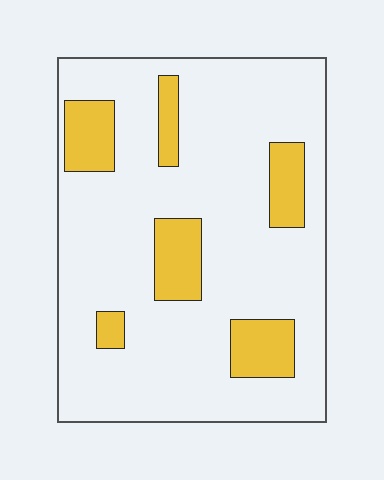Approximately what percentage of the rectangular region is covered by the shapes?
Approximately 20%.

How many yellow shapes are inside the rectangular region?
6.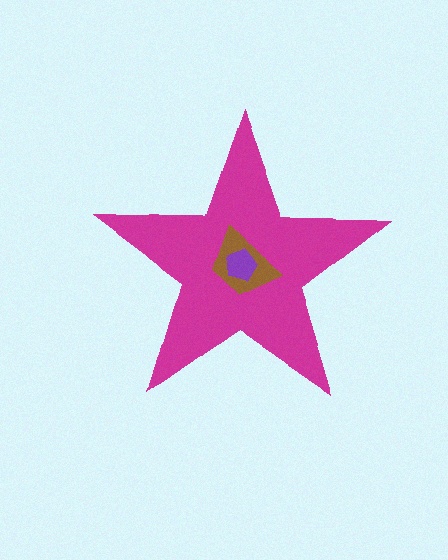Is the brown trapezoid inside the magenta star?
Yes.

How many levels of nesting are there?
3.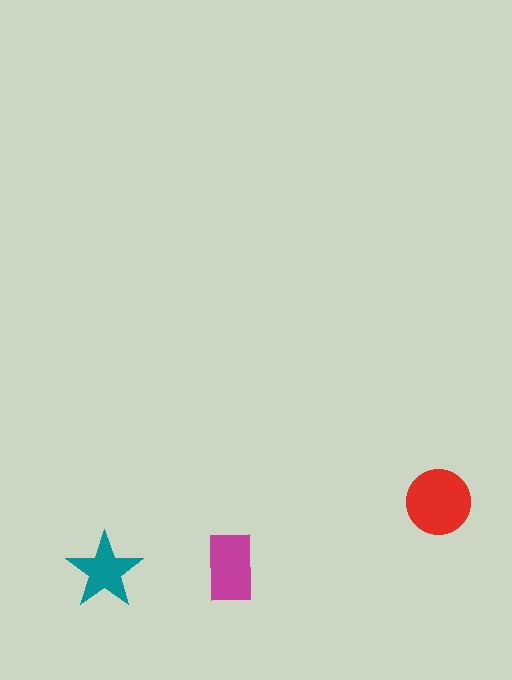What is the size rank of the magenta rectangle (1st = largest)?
2nd.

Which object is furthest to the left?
The teal star is leftmost.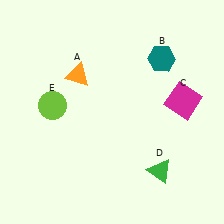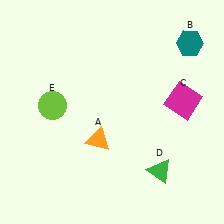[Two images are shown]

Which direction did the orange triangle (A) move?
The orange triangle (A) moved down.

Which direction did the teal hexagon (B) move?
The teal hexagon (B) moved right.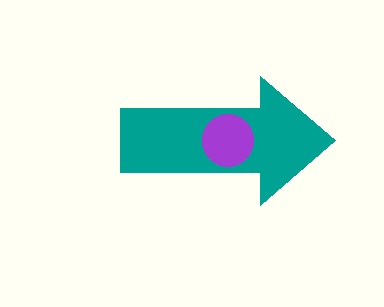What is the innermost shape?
The purple circle.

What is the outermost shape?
The teal arrow.